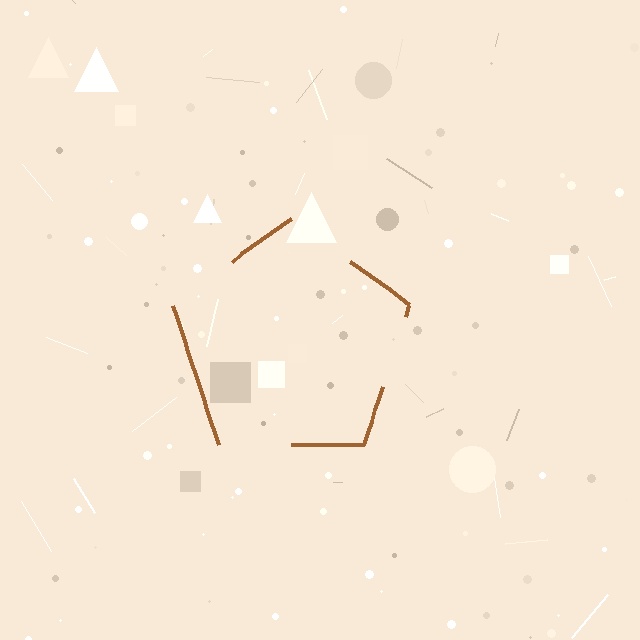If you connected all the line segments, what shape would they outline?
They would outline a pentagon.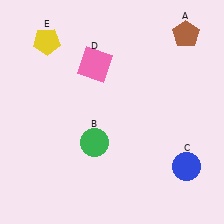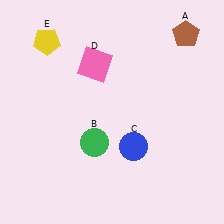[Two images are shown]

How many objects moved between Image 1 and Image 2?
1 object moved between the two images.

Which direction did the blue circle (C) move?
The blue circle (C) moved left.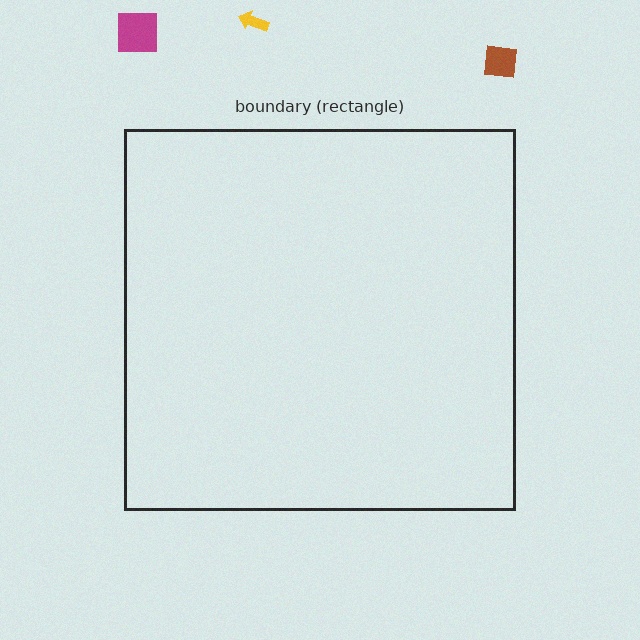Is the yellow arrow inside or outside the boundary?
Outside.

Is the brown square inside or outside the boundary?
Outside.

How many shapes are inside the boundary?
0 inside, 3 outside.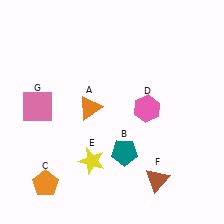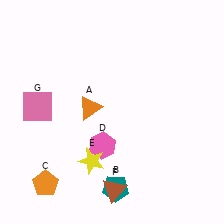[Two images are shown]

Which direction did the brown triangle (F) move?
The brown triangle (F) moved left.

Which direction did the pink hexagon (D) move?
The pink hexagon (D) moved left.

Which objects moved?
The objects that moved are: the teal pentagon (B), the pink hexagon (D), the brown triangle (F).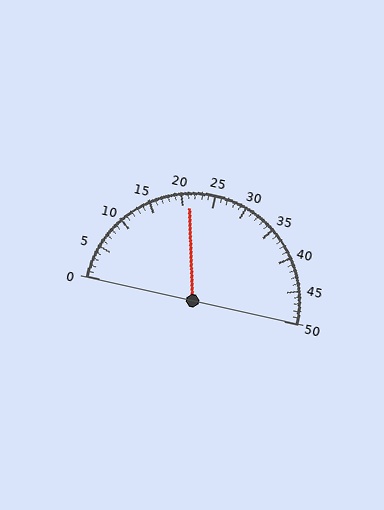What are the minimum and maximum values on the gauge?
The gauge ranges from 0 to 50.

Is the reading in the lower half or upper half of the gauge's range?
The reading is in the lower half of the range (0 to 50).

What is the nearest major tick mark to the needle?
The nearest major tick mark is 20.